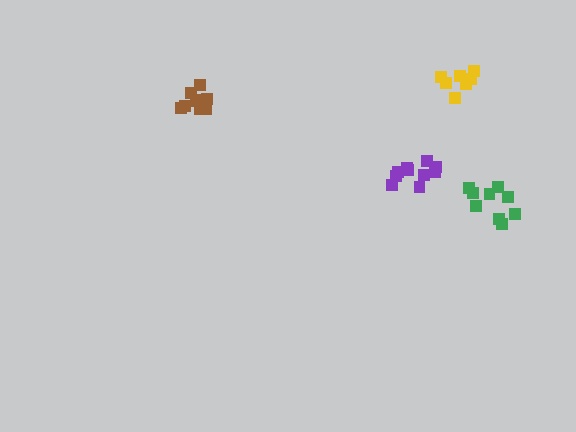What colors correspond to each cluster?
The clusters are colored: brown, yellow, purple, green.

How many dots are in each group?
Group 1: 9 dots, Group 2: 8 dots, Group 3: 10 dots, Group 4: 9 dots (36 total).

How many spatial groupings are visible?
There are 4 spatial groupings.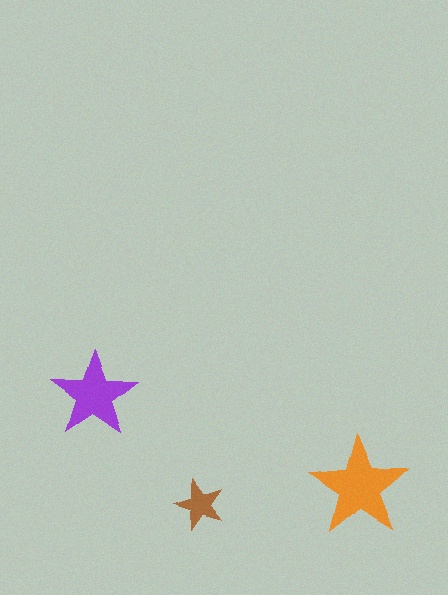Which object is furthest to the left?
The purple star is leftmost.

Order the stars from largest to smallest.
the orange one, the purple one, the brown one.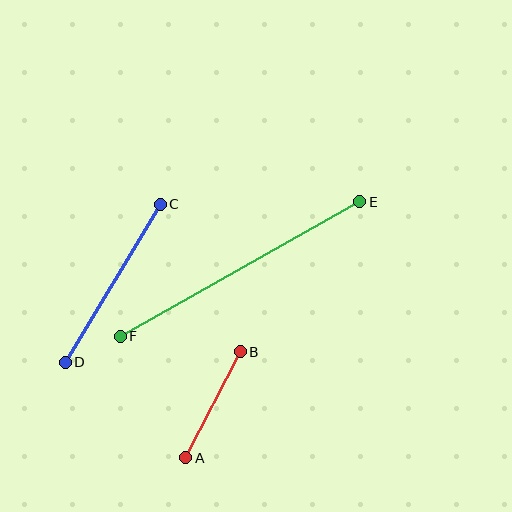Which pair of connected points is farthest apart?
Points E and F are farthest apart.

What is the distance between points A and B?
The distance is approximately 119 pixels.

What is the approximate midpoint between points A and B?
The midpoint is at approximately (213, 405) pixels.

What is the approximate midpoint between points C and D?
The midpoint is at approximately (113, 283) pixels.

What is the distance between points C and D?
The distance is approximately 185 pixels.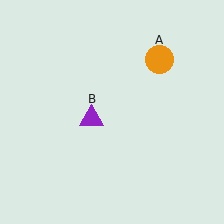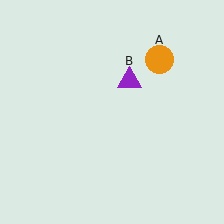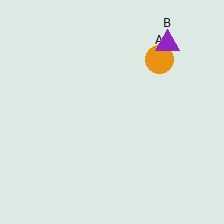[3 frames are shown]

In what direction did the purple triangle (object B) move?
The purple triangle (object B) moved up and to the right.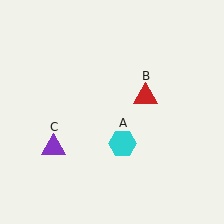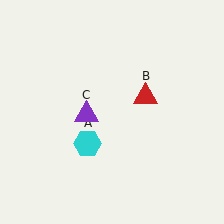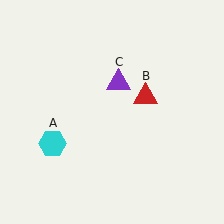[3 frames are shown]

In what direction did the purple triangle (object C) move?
The purple triangle (object C) moved up and to the right.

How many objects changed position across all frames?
2 objects changed position: cyan hexagon (object A), purple triangle (object C).